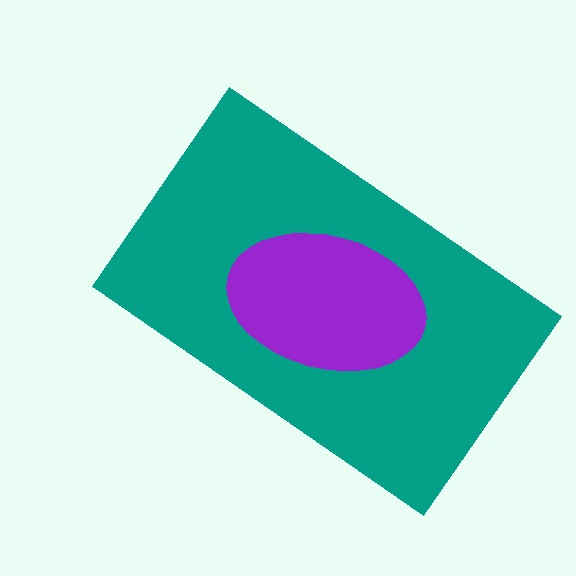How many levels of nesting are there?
2.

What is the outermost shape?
The teal rectangle.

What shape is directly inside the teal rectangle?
The purple ellipse.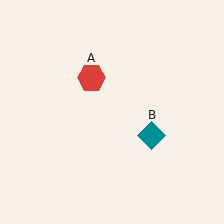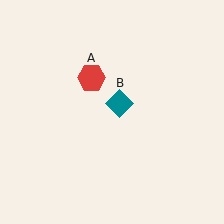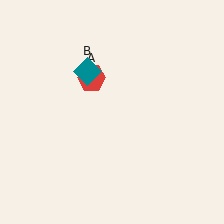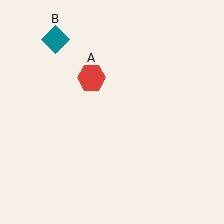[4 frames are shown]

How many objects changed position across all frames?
1 object changed position: teal diamond (object B).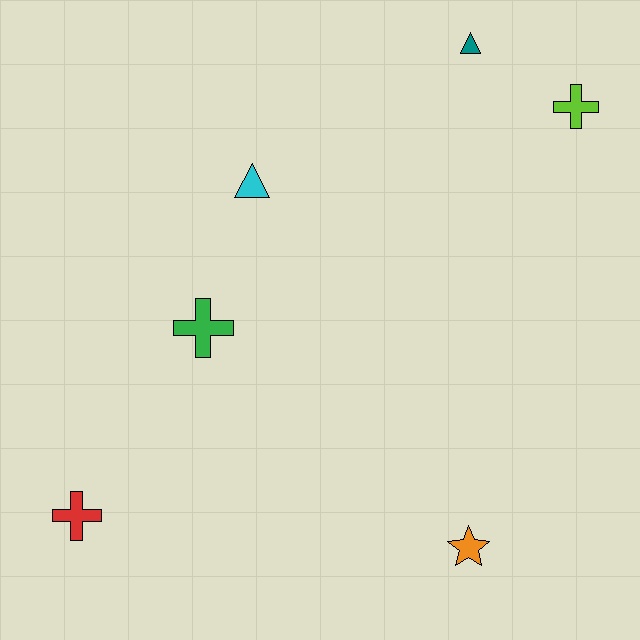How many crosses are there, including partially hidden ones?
There are 3 crosses.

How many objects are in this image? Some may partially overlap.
There are 6 objects.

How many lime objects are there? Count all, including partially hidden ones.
There is 1 lime object.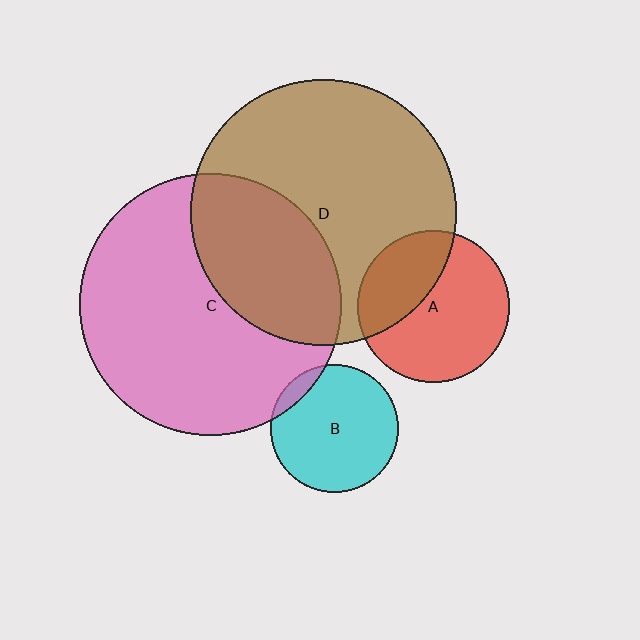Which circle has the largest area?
Circle D (brown).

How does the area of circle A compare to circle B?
Approximately 1.4 times.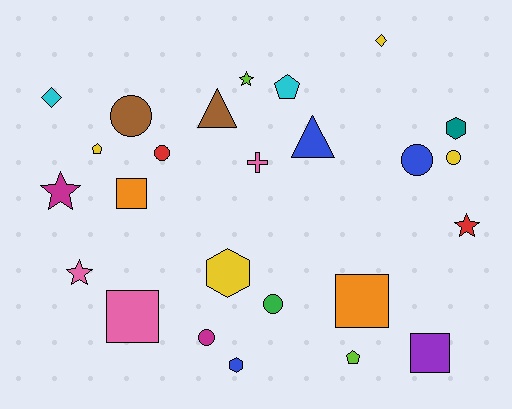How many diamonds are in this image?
There are 2 diamonds.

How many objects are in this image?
There are 25 objects.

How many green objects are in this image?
There is 1 green object.